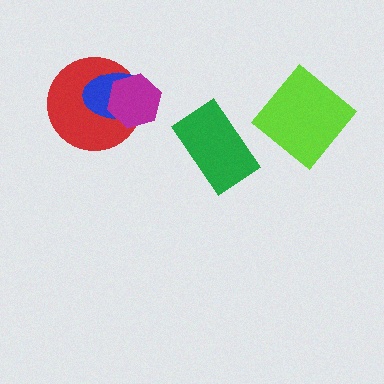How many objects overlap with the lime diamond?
0 objects overlap with the lime diamond.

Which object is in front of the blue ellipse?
The magenta hexagon is in front of the blue ellipse.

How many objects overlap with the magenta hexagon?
2 objects overlap with the magenta hexagon.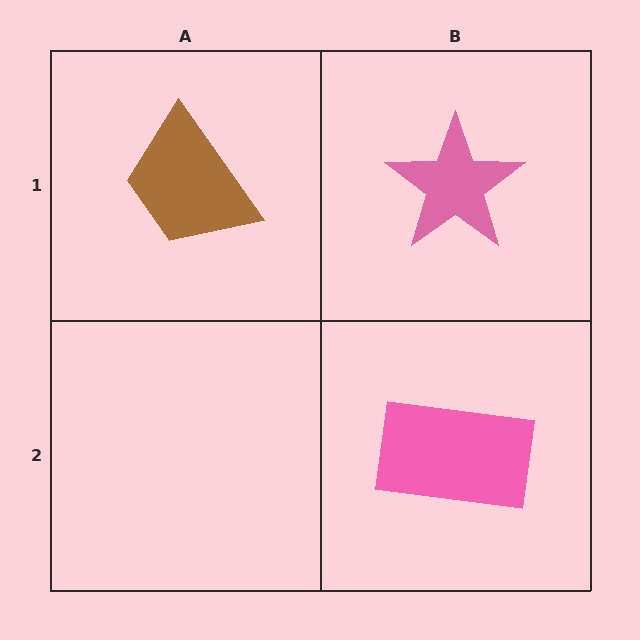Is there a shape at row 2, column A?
No, that cell is empty.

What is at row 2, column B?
A pink rectangle.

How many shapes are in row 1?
2 shapes.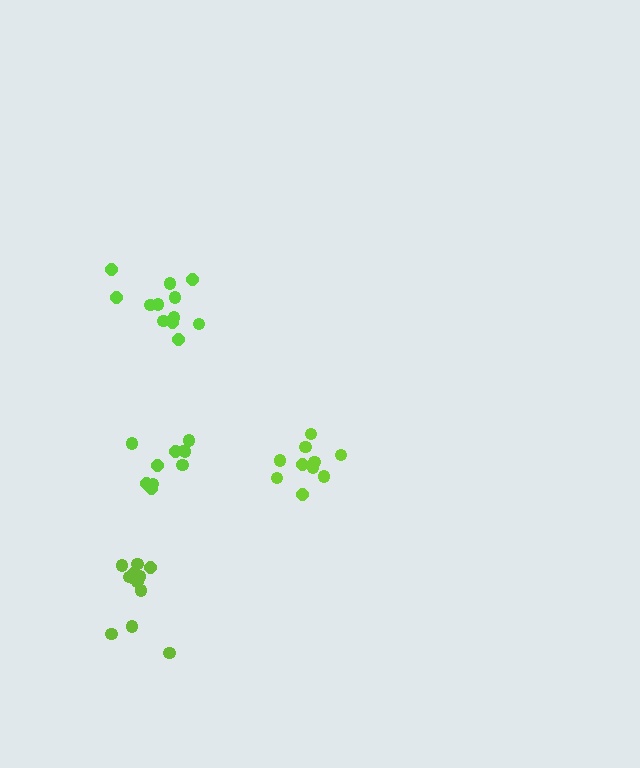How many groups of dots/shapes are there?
There are 4 groups.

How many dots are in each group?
Group 1: 10 dots, Group 2: 10 dots, Group 3: 12 dots, Group 4: 13 dots (45 total).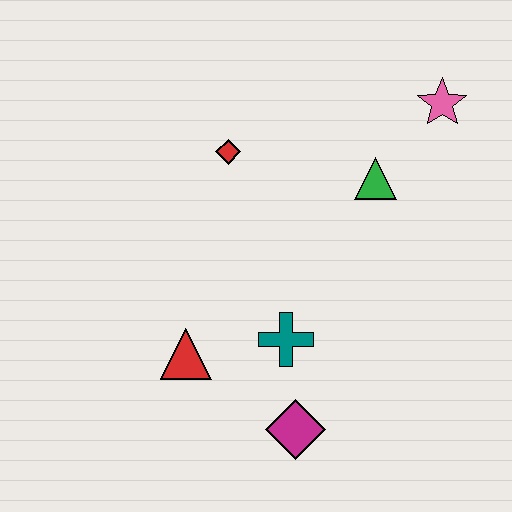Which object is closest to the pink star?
The green triangle is closest to the pink star.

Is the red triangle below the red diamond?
Yes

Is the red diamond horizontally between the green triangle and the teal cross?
No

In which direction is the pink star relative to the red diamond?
The pink star is to the right of the red diamond.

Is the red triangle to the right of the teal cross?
No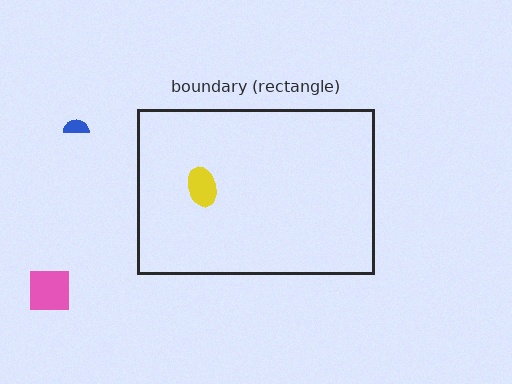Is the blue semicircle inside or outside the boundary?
Outside.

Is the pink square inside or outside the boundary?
Outside.